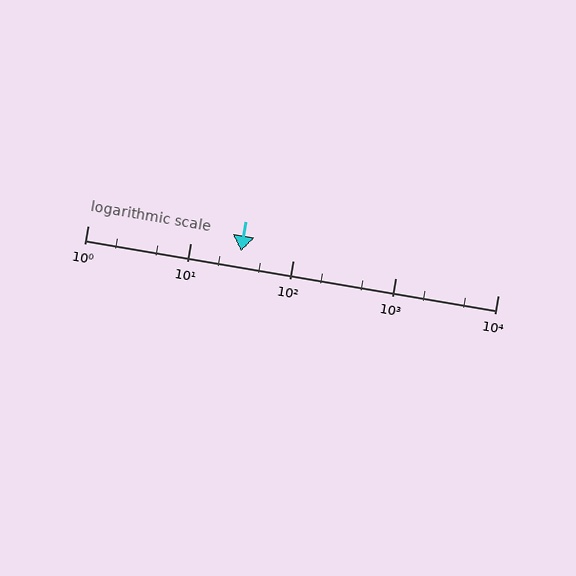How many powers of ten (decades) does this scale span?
The scale spans 4 decades, from 1 to 10000.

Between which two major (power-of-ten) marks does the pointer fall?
The pointer is between 10 and 100.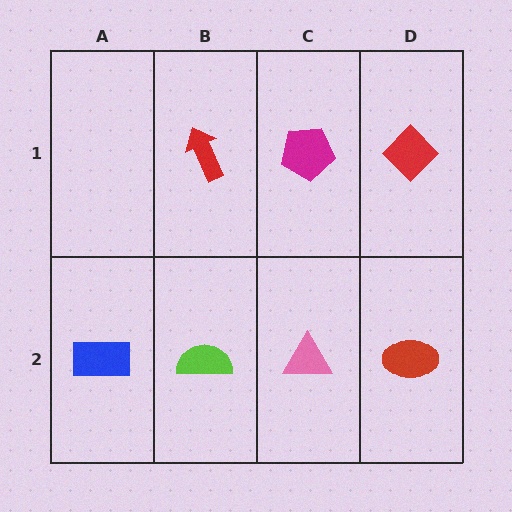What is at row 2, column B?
A lime semicircle.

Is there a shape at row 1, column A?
No, that cell is empty.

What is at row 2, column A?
A blue rectangle.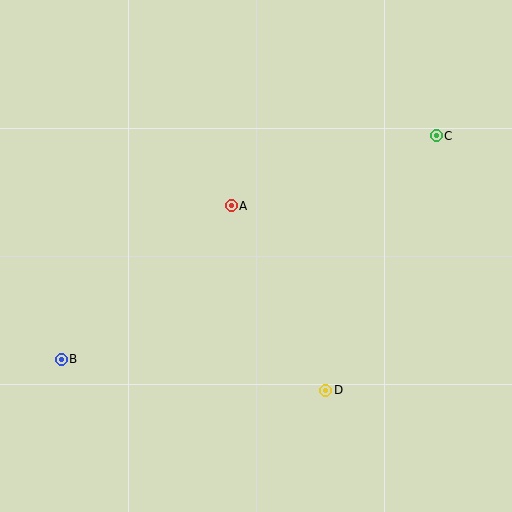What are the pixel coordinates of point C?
Point C is at (436, 136).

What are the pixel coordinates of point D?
Point D is at (326, 390).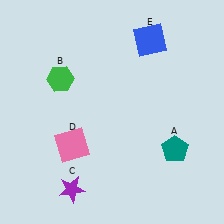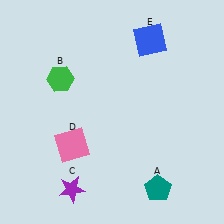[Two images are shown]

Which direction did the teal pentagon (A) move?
The teal pentagon (A) moved down.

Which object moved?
The teal pentagon (A) moved down.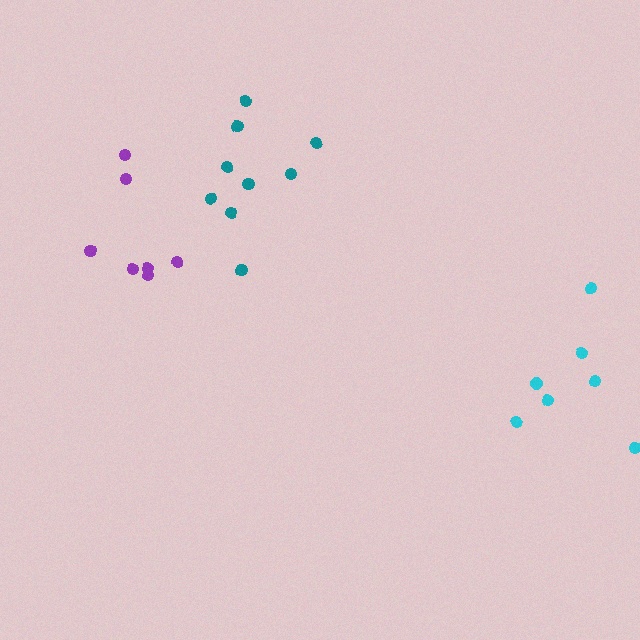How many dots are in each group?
Group 1: 9 dots, Group 2: 7 dots, Group 3: 7 dots (23 total).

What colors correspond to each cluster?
The clusters are colored: teal, cyan, purple.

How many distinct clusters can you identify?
There are 3 distinct clusters.